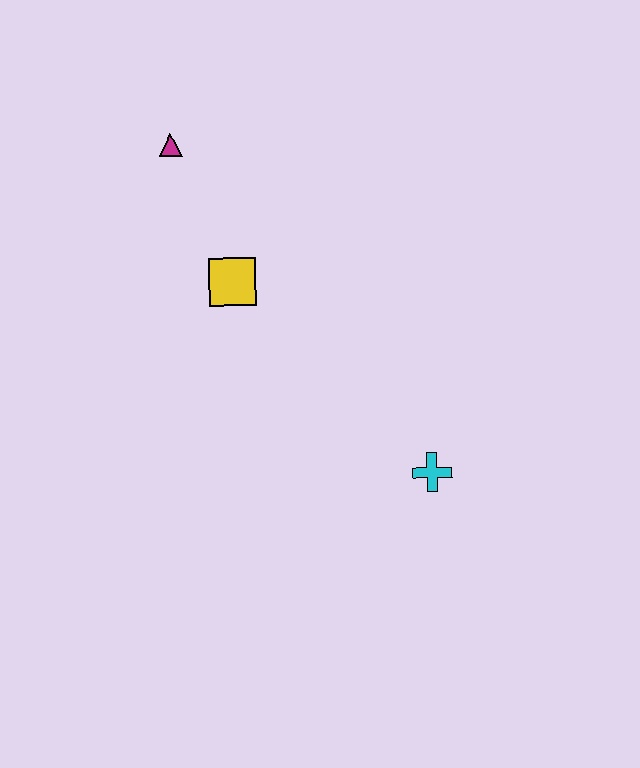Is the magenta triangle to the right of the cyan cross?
No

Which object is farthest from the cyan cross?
The magenta triangle is farthest from the cyan cross.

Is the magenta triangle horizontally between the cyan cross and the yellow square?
No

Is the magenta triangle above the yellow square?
Yes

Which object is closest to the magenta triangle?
The yellow square is closest to the magenta triangle.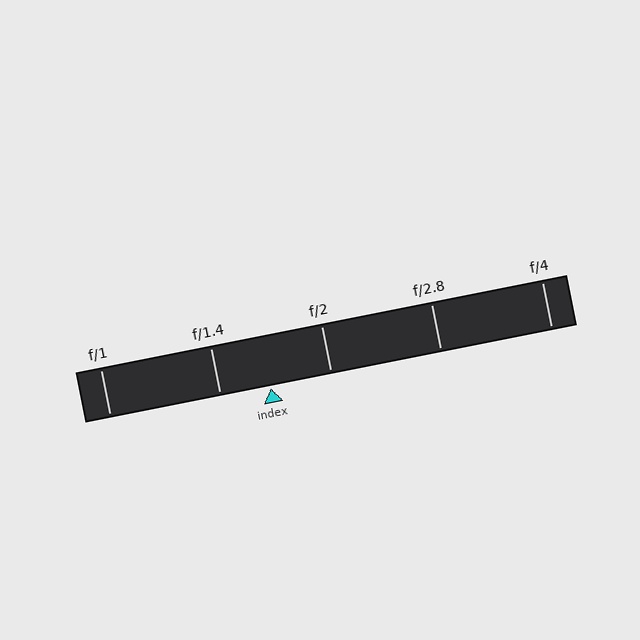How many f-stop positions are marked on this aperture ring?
There are 5 f-stop positions marked.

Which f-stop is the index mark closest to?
The index mark is closest to f/1.4.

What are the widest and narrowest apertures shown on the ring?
The widest aperture shown is f/1 and the narrowest is f/4.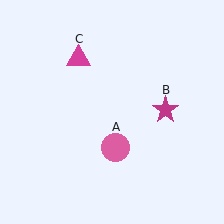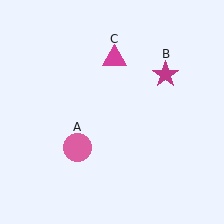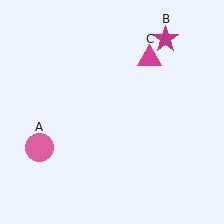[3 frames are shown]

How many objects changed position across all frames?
3 objects changed position: pink circle (object A), magenta star (object B), magenta triangle (object C).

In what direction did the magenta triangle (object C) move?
The magenta triangle (object C) moved right.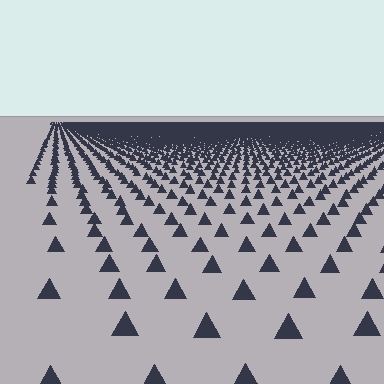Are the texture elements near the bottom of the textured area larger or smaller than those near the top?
Larger. Near the bottom, elements are closer to the viewer and appear at a bigger on-screen size.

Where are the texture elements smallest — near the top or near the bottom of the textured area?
Near the top.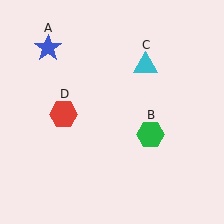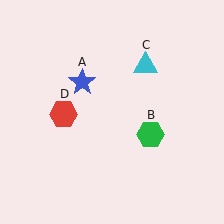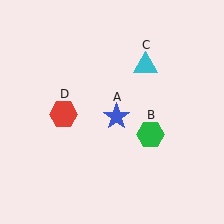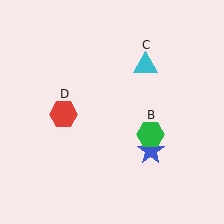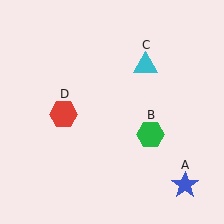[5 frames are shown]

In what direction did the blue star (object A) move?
The blue star (object A) moved down and to the right.